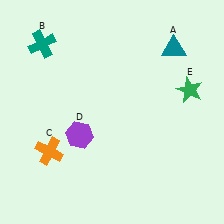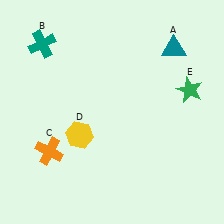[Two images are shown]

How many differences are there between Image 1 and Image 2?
There is 1 difference between the two images.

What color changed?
The hexagon (D) changed from purple in Image 1 to yellow in Image 2.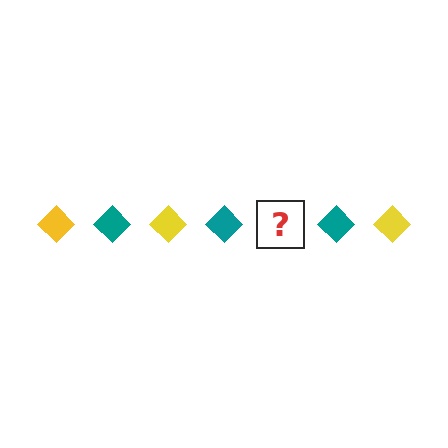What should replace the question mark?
The question mark should be replaced with a yellow diamond.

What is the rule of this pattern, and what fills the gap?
The rule is that the pattern cycles through yellow, teal diamonds. The gap should be filled with a yellow diamond.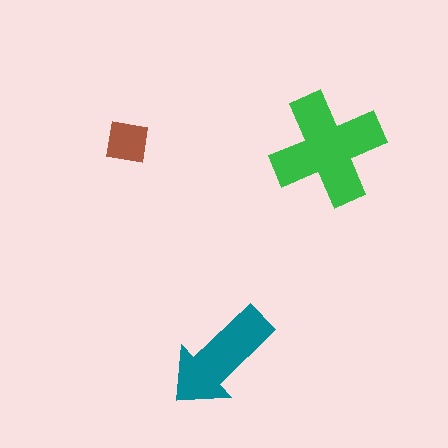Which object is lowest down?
The teal arrow is bottommost.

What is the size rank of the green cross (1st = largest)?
1st.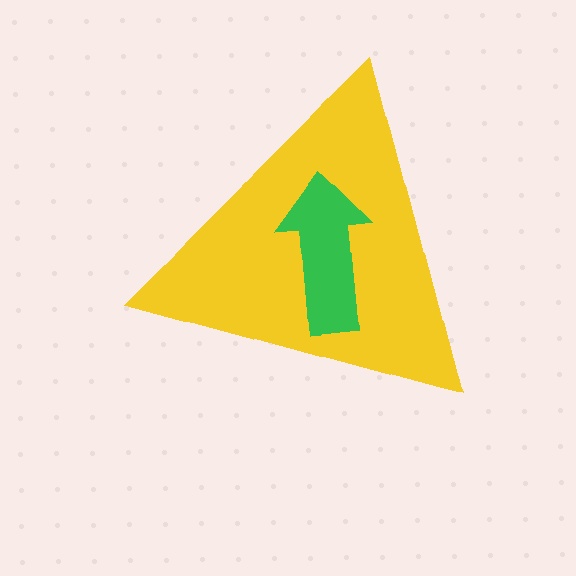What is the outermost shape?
The yellow triangle.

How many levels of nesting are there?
2.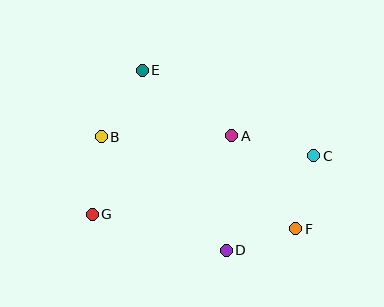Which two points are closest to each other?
Points D and F are closest to each other.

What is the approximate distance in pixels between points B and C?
The distance between B and C is approximately 214 pixels.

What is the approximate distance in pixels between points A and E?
The distance between A and E is approximately 111 pixels.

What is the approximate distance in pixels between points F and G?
The distance between F and G is approximately 204 pixels.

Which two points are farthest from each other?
Points C and G are farthest from each other.